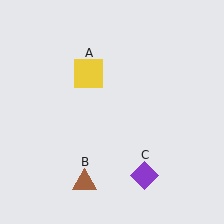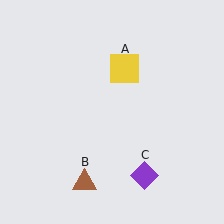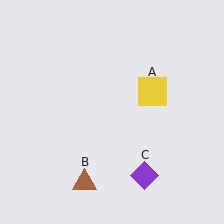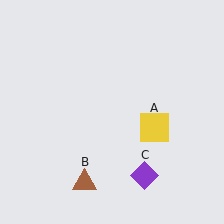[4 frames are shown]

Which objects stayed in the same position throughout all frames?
Brown triangle (object B) and purple diamond (object C) remained stationary.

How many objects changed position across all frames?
1 object changed position: yellow square (object A).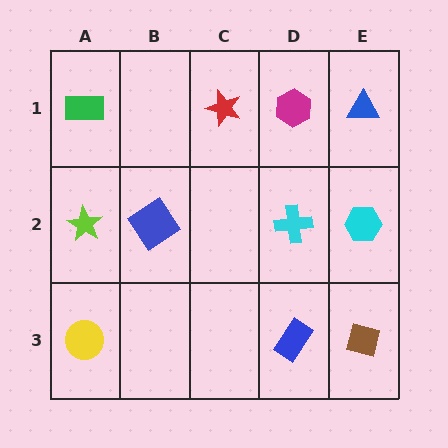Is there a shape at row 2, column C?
No, that cell is empty.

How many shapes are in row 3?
3 shapes.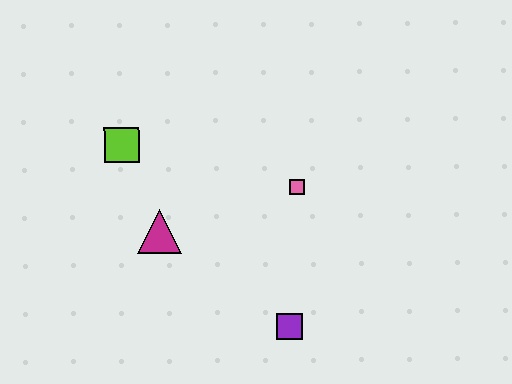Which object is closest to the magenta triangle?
The lime square is closest to the magenta triangle.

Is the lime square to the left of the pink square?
Yes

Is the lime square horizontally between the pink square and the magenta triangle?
No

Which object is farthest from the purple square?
The lime square is farthest from the purple square.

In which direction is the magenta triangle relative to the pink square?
The magenta triangle is to the left of the pink square.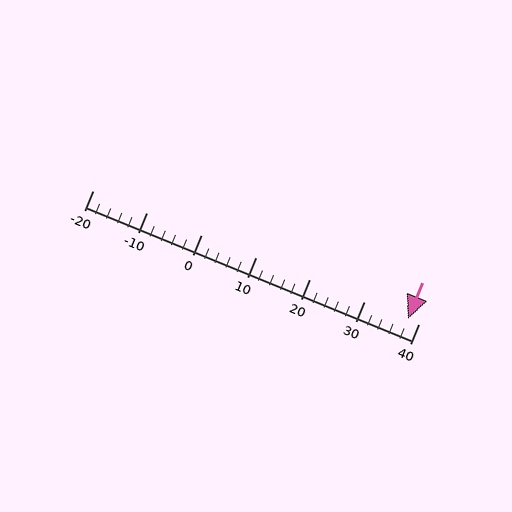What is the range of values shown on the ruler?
The ruler shows values from -20 to 40.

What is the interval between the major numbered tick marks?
The major tick marks are spaced 10 units apart.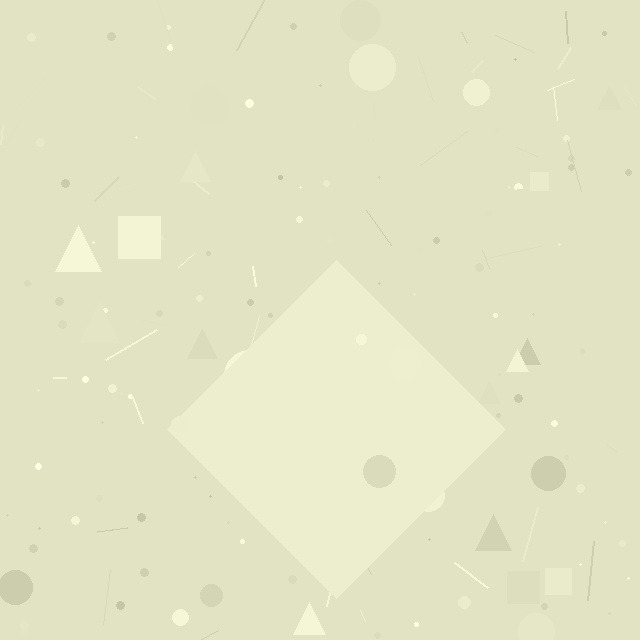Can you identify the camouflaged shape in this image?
The camouflaged shape is a diamond.